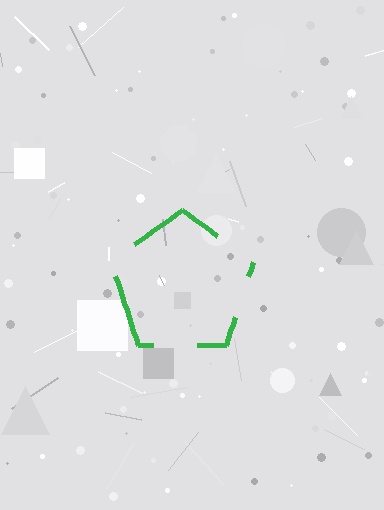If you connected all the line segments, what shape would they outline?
They would outline a pentagon.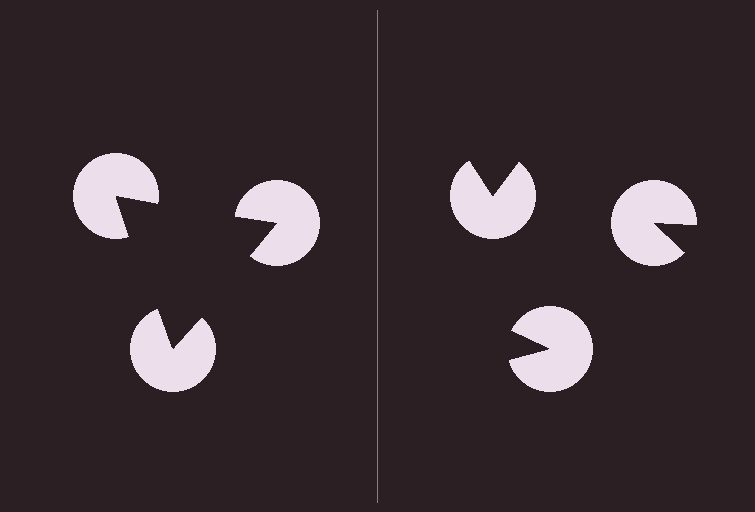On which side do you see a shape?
An illusory triangle appears on the left side. On the right side the wedge cuts are rotated, so no coherent shape forms.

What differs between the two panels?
The pac-man discs are positioned identically on both sides; only the wedge orientations differ. On the left they align to a triangle; on the right they are misaligned.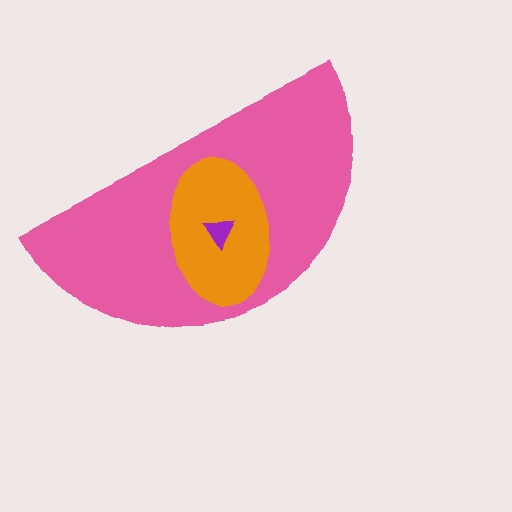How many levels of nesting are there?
3.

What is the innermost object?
The purple triangle.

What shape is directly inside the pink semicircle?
The orange ellipse.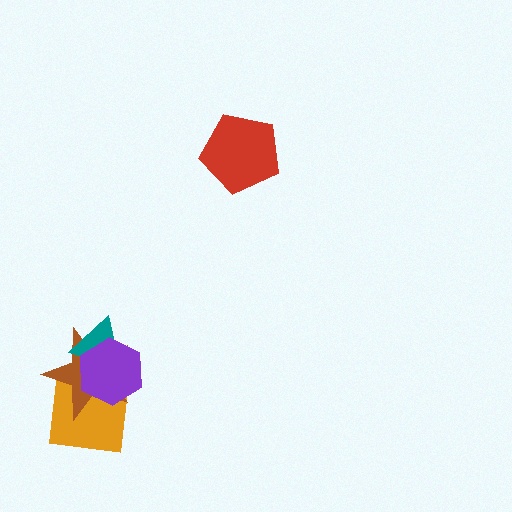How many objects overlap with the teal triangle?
2 objects overlap with the teal triangle.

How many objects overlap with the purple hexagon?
3 objects overlap with the purple hexagon.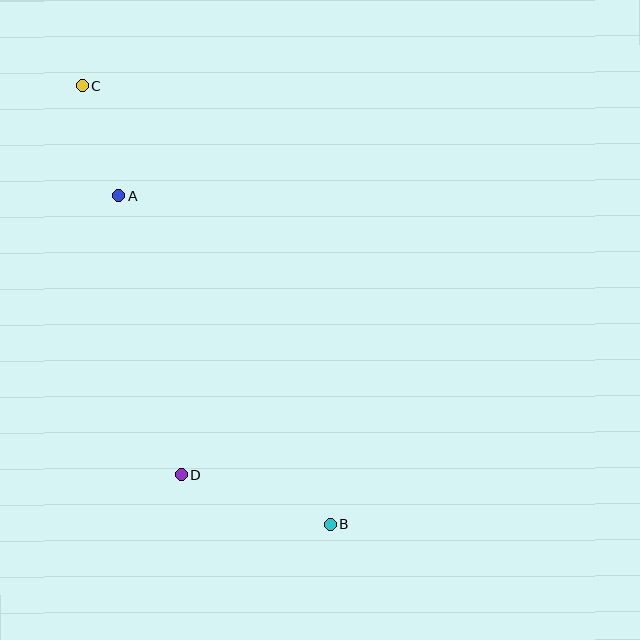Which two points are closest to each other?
Points A and C are closest to each other.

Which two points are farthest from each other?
Points B and C are farthest from each other.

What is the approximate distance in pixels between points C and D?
The distance between C and D is approximately 401 pixels.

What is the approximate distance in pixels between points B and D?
The distance between B and D is approximately 157 pixels.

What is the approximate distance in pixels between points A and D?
The distance between A and D is approximately 286 pixels.